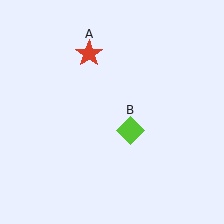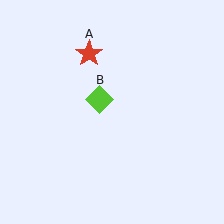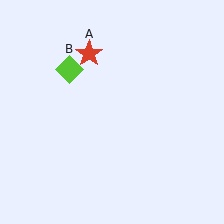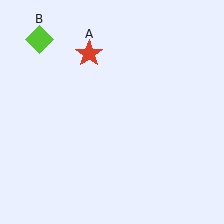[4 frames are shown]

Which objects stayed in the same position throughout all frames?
Red star (object A) remained stationary.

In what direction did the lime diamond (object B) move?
The lime diamond (object B) moved up and to the left.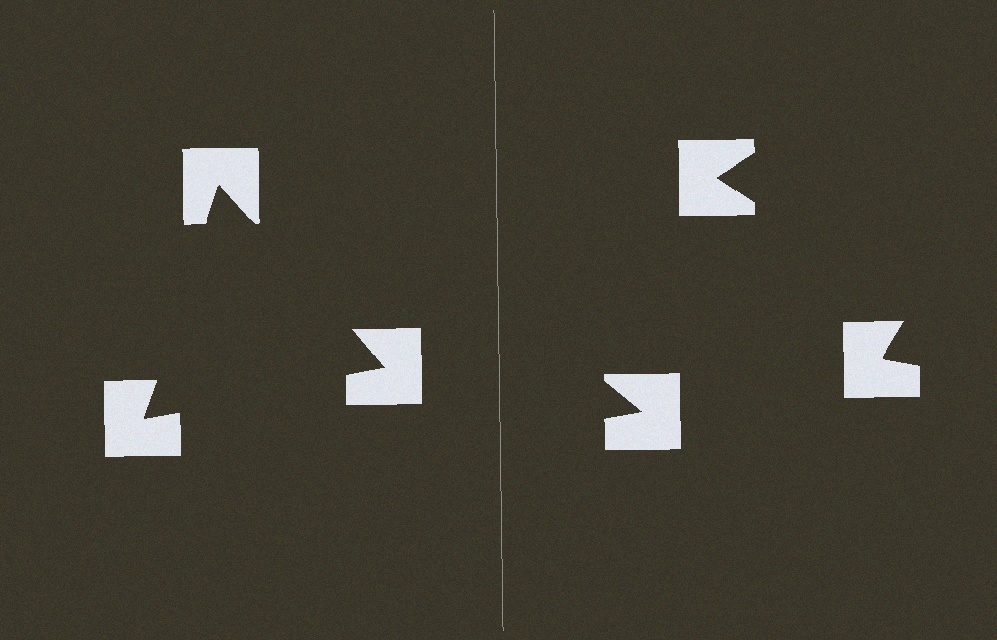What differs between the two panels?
The notched squares are positioned identically on both sides; only the wedge orientations differ. On the left they align to a triangle; on the right they are misaligned.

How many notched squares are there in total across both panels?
6 — 3 on each side.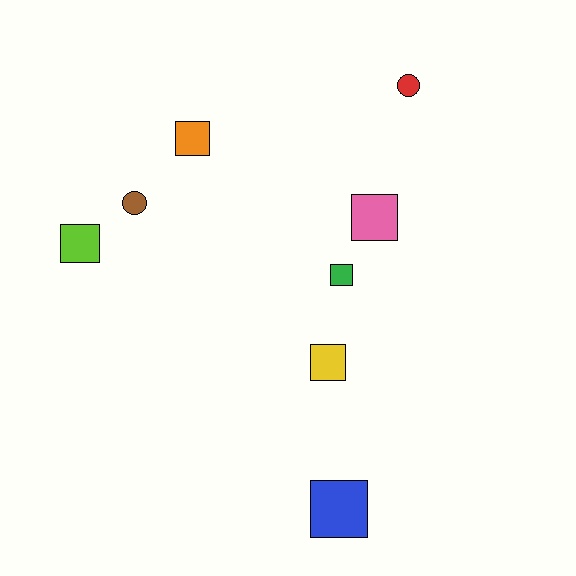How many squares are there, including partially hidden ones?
There are 6 squares.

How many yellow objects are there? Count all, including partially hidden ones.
There is 1 yellow object.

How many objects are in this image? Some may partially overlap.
There are 8 objects.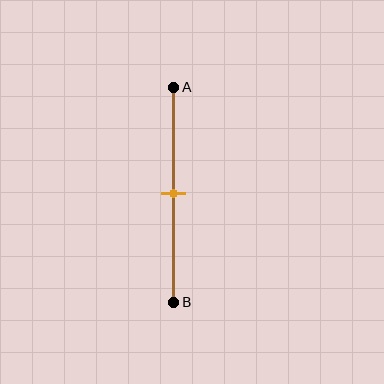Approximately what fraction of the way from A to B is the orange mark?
The orange mark is approximately 50% of the way from A to B.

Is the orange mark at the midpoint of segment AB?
Yes, the mark is approximately at the midpoint.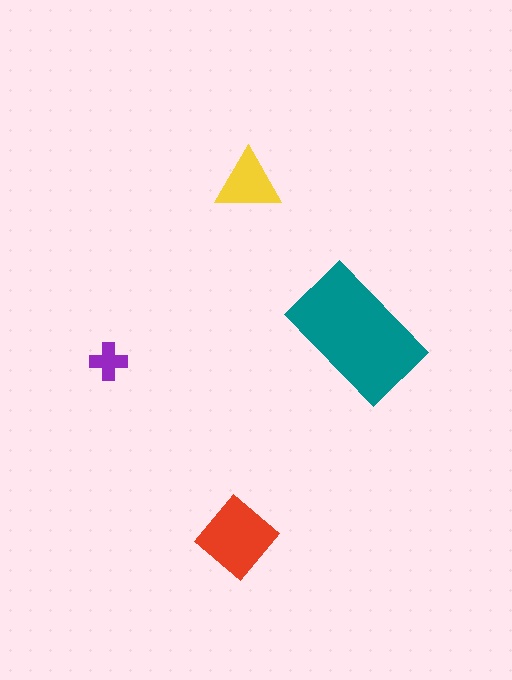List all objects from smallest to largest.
The purple cross, the yellow triangle, the red diamond, the teal rectangle.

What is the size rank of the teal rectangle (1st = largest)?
1st.